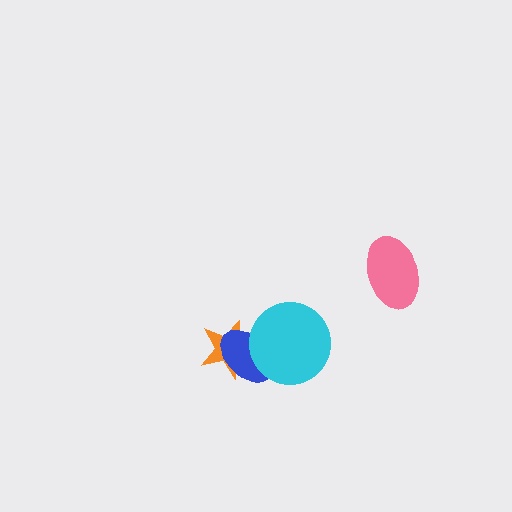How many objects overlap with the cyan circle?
2 objects overlap with the cyan circle.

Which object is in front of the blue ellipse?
The cyan circle is in front of the blue ellipse.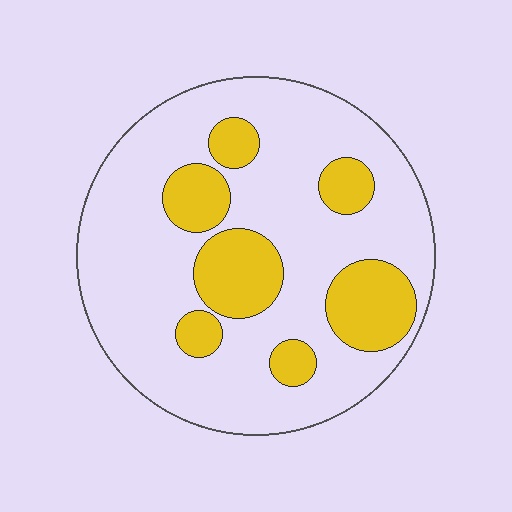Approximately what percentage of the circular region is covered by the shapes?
Approximately 25%.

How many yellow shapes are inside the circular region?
7.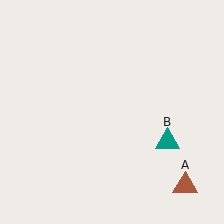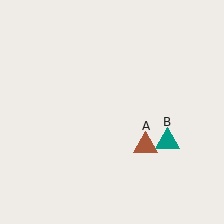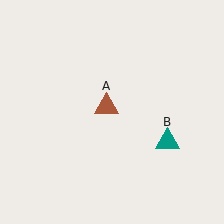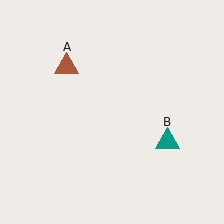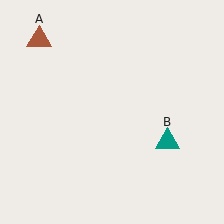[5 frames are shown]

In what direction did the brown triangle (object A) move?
The brown triangle (object A) moved up and to the left.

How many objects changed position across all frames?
1 object changed position: brown triangle (object A).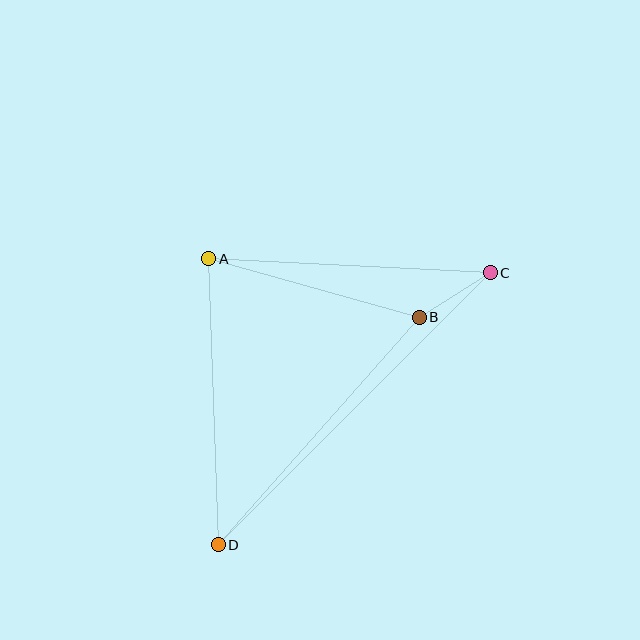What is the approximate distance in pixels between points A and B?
The distance between A and B is approximately 219 pixels.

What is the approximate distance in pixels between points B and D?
The distance between B and D is approximately 304 pixels.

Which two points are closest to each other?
Points B and C are closest to each other.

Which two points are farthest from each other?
Points C and D are farthest from each other.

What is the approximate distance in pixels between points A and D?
The distance between A and D is approximately 286 pixels.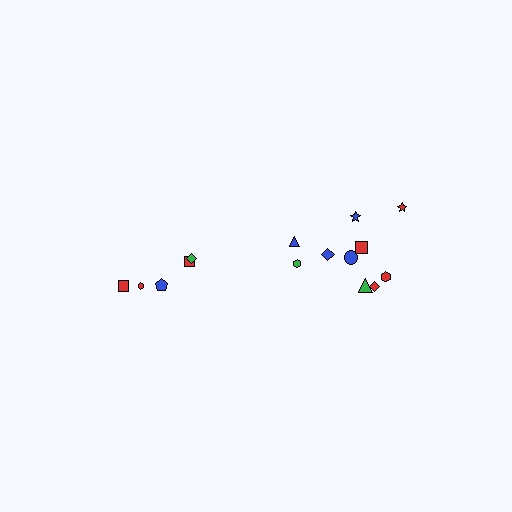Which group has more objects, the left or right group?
The right group.